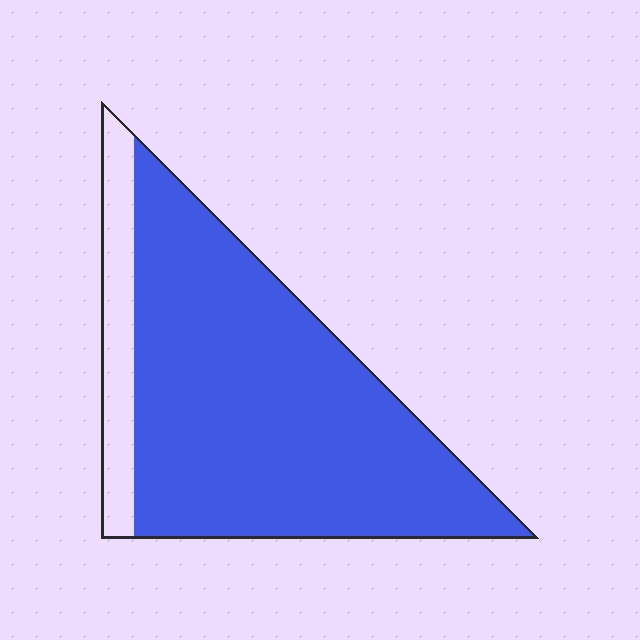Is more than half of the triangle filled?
Yes.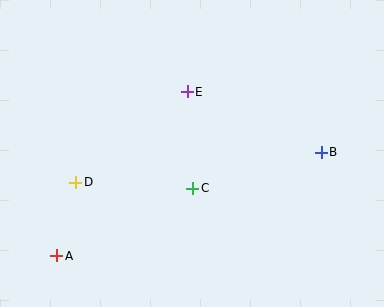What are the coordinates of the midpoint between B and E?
The midpoint between B and E is at (254, 122).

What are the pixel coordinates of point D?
Point D is at (76, 182).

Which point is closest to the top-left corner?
Point D is closest to the top-left corner.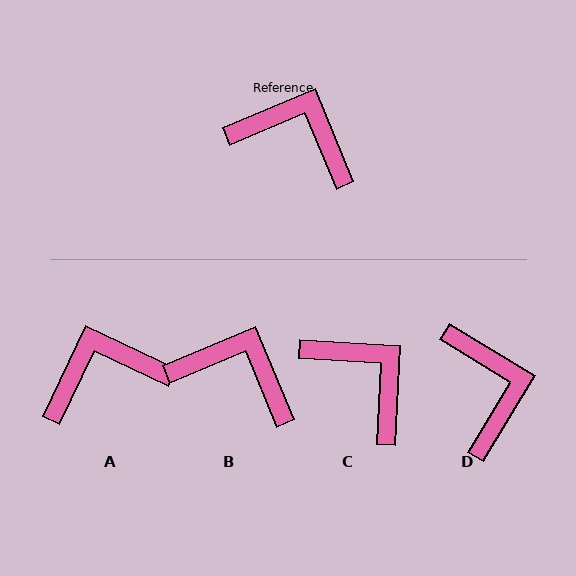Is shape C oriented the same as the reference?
No, it is off by about 26 degrees.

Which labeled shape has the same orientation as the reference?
B.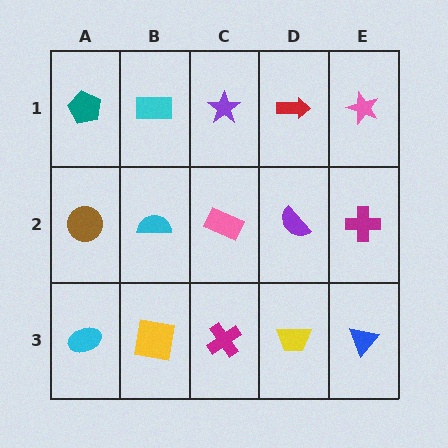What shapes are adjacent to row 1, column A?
A brown circle (row 2, column A), a cyan rectangle (row 1, column B).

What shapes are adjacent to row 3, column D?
A purple semicircle (row 2, column D), a magenta cross (row 3, column C), a blue triangle (row 3, column E).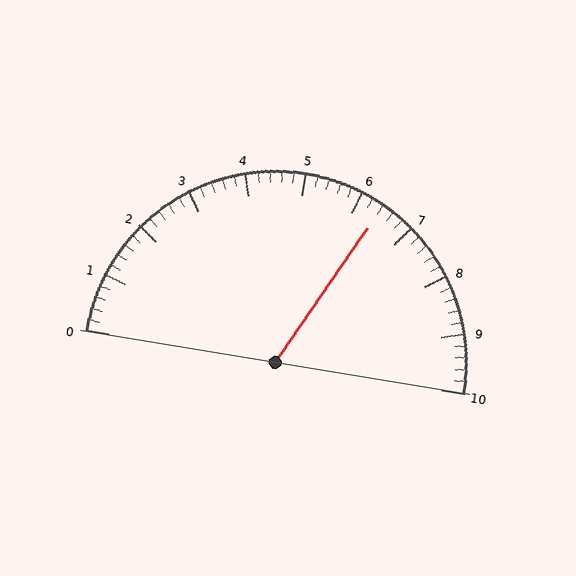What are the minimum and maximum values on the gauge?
The gauge ranges from 0 to 10.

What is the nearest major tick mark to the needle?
The nearest major tick mark is 6.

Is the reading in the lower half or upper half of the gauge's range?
The reading is in the upper half of the range (0 to 10).